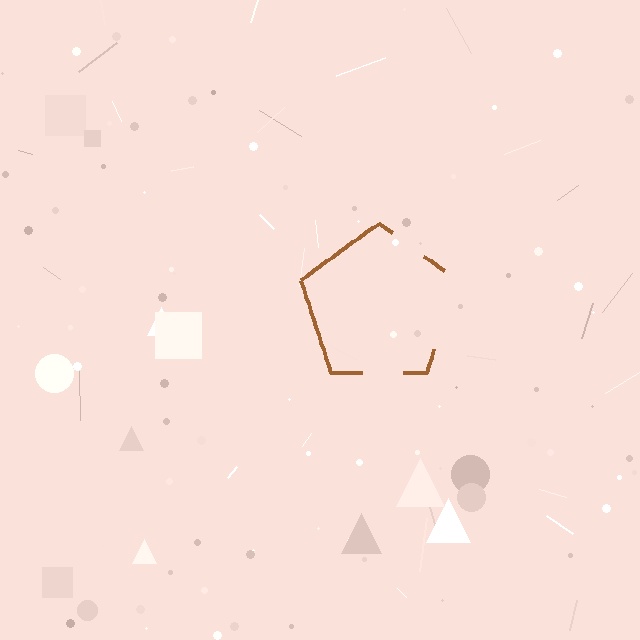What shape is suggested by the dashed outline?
The dashed outline suggests a pentagon.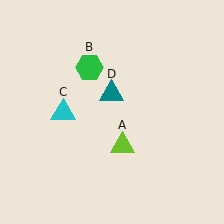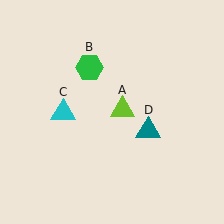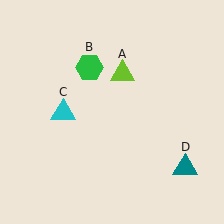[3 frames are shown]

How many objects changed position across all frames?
2 objects changed position: lime triangle (object A), teal triangle (object D).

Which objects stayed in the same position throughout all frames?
Green hexagon (object B) and cyan triangle (object C) remained stationary.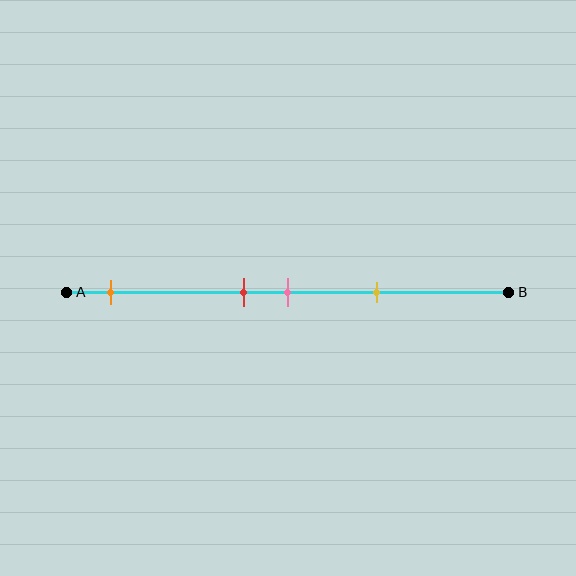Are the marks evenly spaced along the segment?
No, the marks are not evenly spaced.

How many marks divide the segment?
There are 4 marks dividing the segment.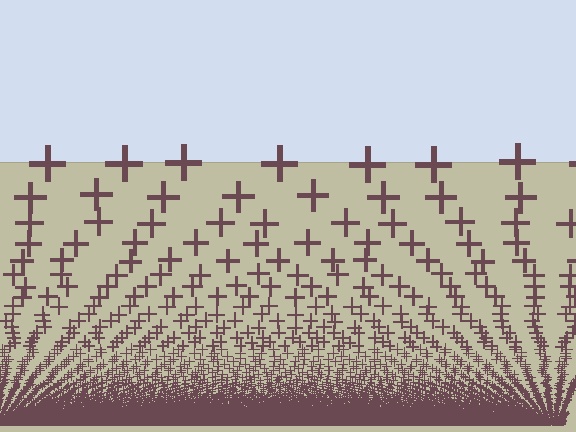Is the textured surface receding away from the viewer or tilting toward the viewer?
The surface appears to tilt toward the viewer. Texture elements get larger and sparser toward the top.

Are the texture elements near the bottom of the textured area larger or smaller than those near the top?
Smaller. The gradient is inverted — elements near the bottom are smaller and denser.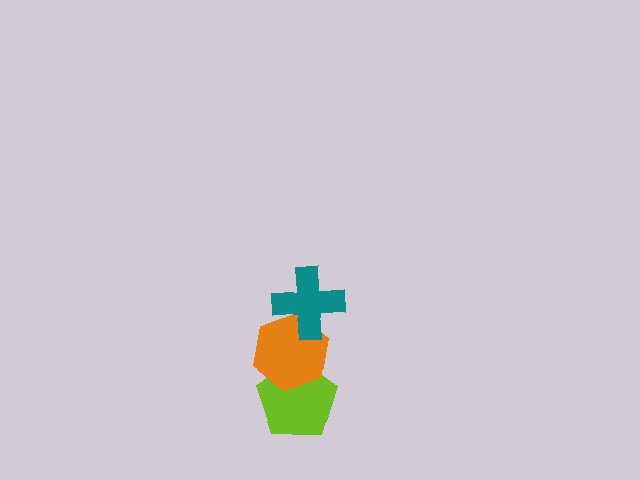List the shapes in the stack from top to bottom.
From top to bottom: the teal cross, the orange hexagon, the lime pentagon.